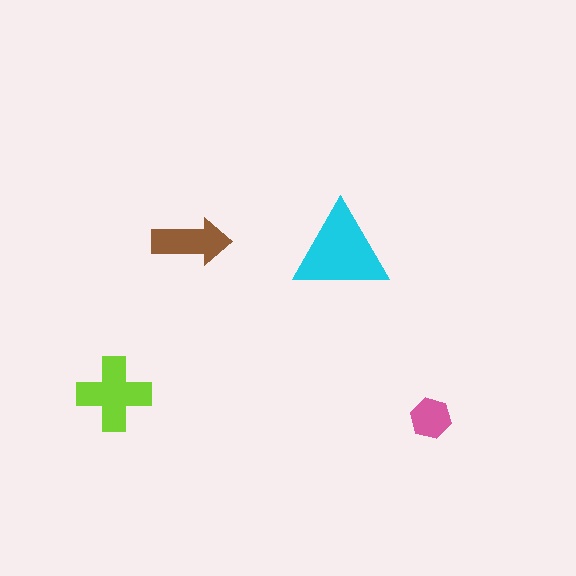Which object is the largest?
The cyan triangle.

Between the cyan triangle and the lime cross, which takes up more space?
The cyan triangle.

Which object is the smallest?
The pink hexagon.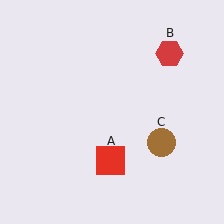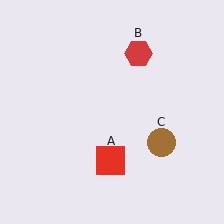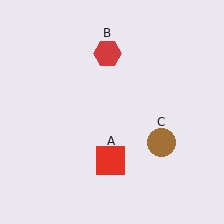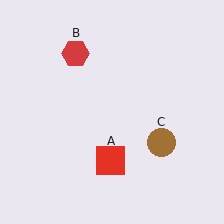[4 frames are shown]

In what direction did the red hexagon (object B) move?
The red hexagon (object B) moved left.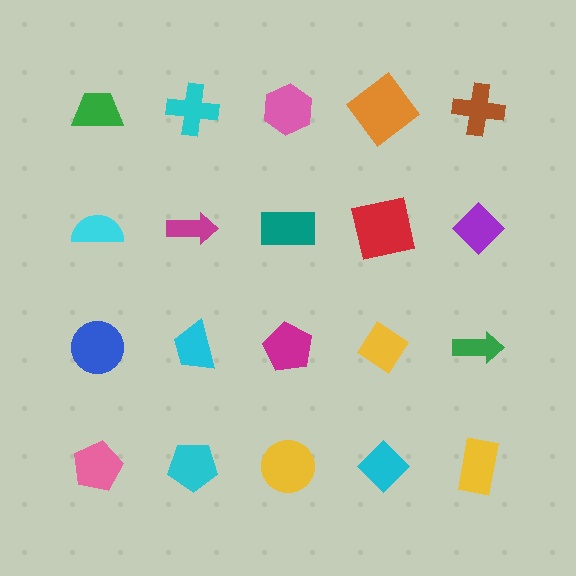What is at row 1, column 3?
A pink hexagon.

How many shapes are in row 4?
5 shapes.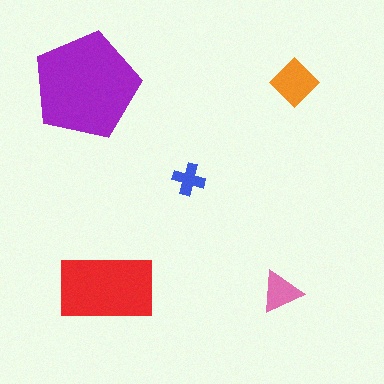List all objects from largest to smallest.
The purple pentagon, the red rectangle, the orange diamond, the pink triangle, the blue cross.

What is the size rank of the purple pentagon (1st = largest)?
1st.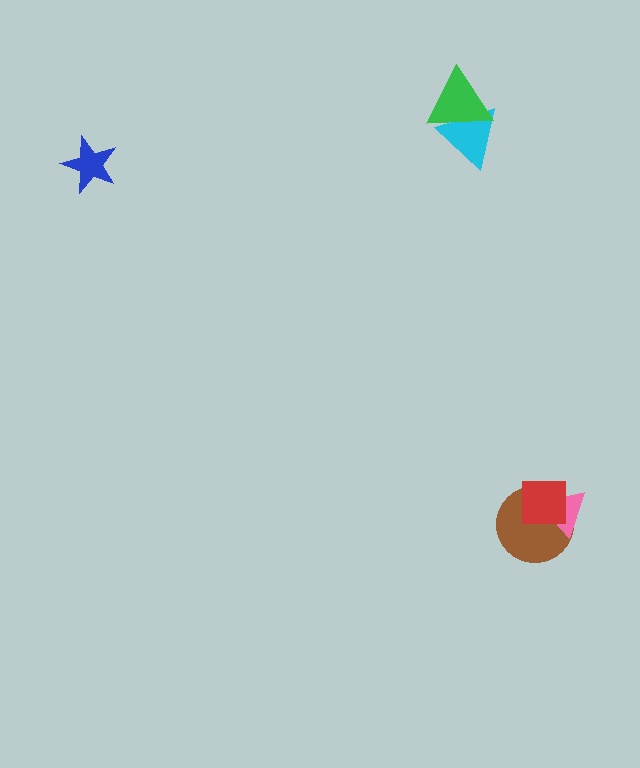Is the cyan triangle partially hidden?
Yes, it is partially covered by another shape.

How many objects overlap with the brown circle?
2 objects overlap with the brown circle.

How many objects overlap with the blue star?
0 objects overlap with the blue star.